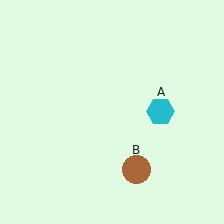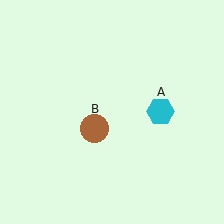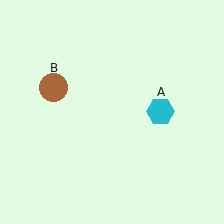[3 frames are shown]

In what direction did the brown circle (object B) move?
The brown circle (object B) moved up and to the left.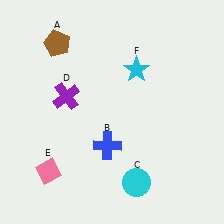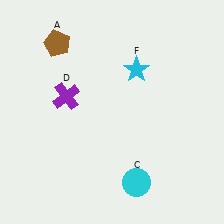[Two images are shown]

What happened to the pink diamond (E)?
The pink diamond (E) was removed in Image 2. It was in the bottom-left area of Image 1.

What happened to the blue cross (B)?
The blue cross (B) was removed in Image 2. It was in the bottom-left area of Image 1.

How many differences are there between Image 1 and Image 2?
There are 2 differences between the two images.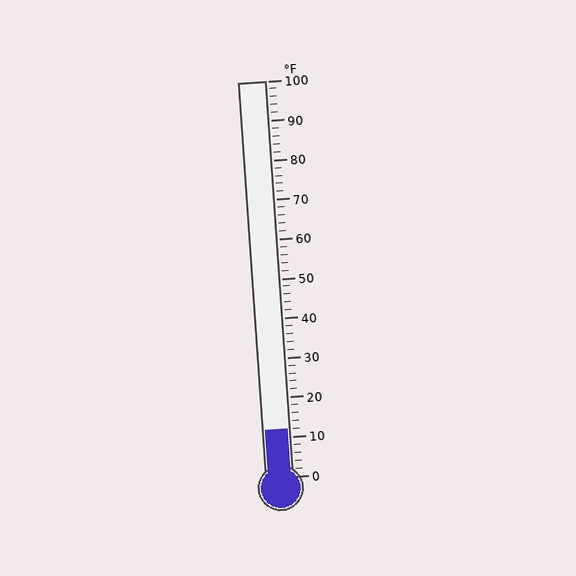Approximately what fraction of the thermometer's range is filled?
The thermometer is filled to approximately 10% of its range.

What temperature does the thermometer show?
The thermometer shows approximately 12°F.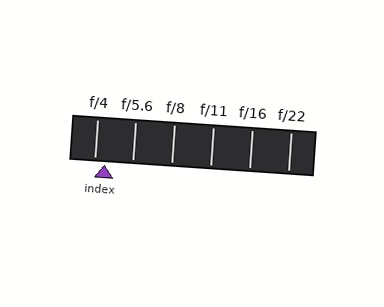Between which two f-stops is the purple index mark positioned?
The index mark is between f/4 and f/5.6.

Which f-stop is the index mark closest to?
The index mark is closest to f/4.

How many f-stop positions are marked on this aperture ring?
There are 6 f-stop positions marked.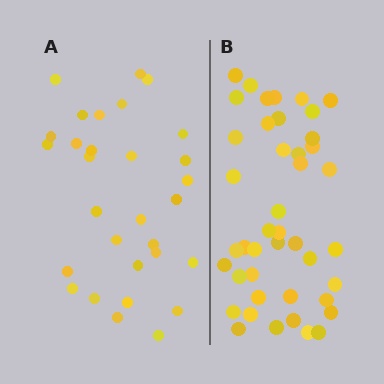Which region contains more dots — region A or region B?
Region B (the right region) has more dots.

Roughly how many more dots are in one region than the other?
Region B has approximately 15 more dots than region A.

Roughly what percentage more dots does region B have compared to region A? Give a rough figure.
About 45% more.